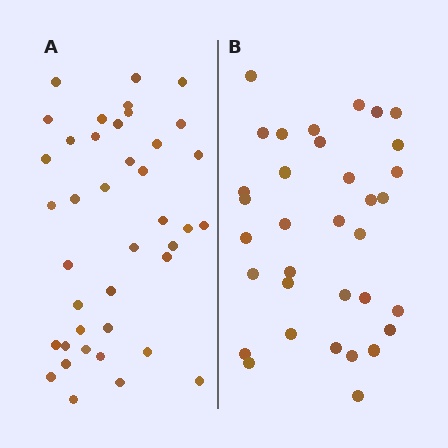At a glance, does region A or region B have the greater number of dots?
Region A (the left region) has more dots.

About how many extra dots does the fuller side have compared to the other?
Region A has about 6 more dots than region B.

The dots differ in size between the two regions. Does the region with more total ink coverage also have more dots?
No. Region B has more total ink coverage because its dots are larger, but region A actually contains more individual dots. Total area can be misleading — the number of items is what matters here.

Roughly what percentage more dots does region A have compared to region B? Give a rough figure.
About 20% more.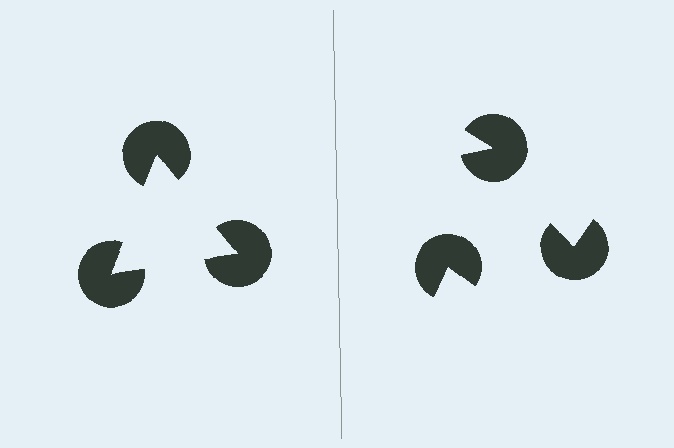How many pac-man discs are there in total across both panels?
6 — 3 on each side.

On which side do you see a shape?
An illusory triangle appears on the left side. On the right side the wedge cuts are rotated, so no coherent shape forms.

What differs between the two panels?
The pac-man discs are positioned identically on both sides; only the wedge orientations differ. On the left they align to a triangle; on the right they are misaligned.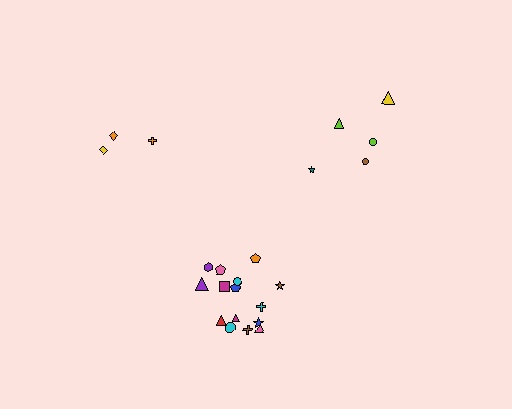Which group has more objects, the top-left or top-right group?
The top-right group.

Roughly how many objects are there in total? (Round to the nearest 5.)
Roughly 25 objects in total.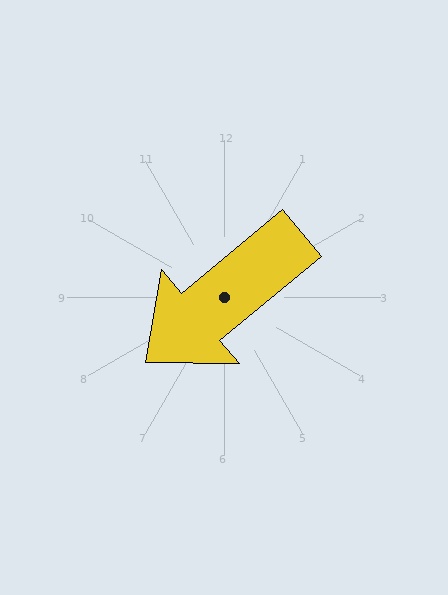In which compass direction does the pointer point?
Southwest.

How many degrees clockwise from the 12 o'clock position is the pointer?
Approximately 230 degrees.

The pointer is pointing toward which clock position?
Roughly 8 o'clock.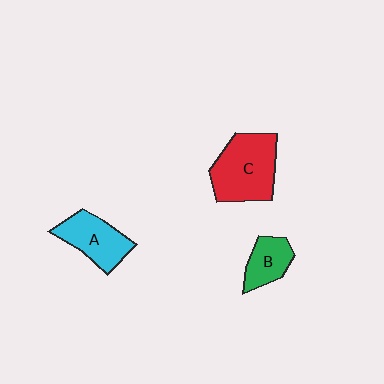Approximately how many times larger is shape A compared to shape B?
Approximately 1.4 times.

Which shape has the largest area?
Shape C (red).